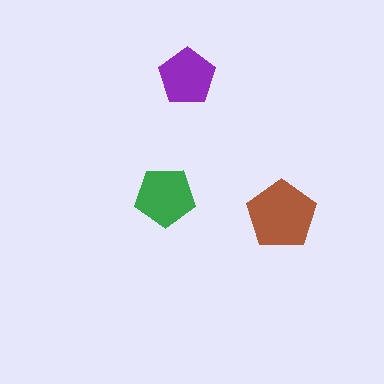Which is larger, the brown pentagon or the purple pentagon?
The brown one.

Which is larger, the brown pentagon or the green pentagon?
The brown one.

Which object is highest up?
The purple pentagon is topmost.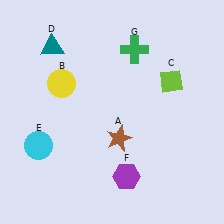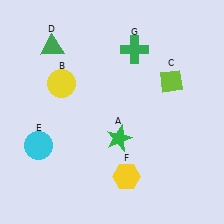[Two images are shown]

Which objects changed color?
A changed from brown to green. D changed from teal to green. F changed from purple to yellow.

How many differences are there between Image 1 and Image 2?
There are 3 differences between the two images.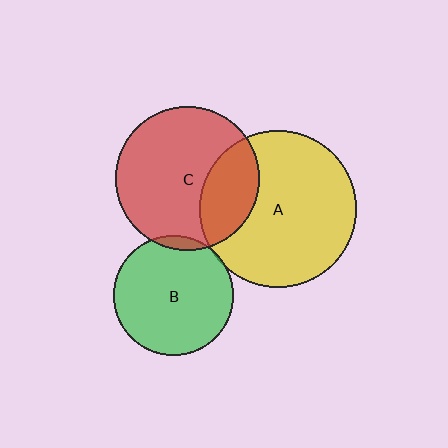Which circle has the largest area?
Circle A (yellow).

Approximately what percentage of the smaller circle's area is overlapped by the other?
Approximately 5%.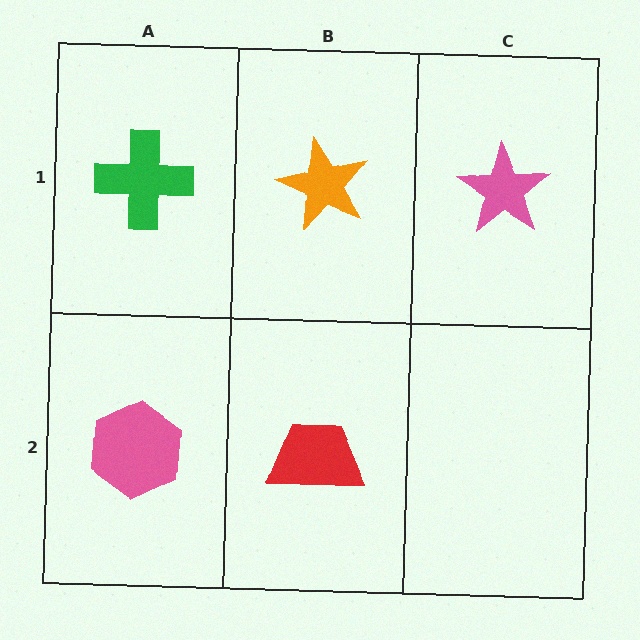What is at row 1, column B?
An orange star.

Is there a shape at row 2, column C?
No, that cell is empty.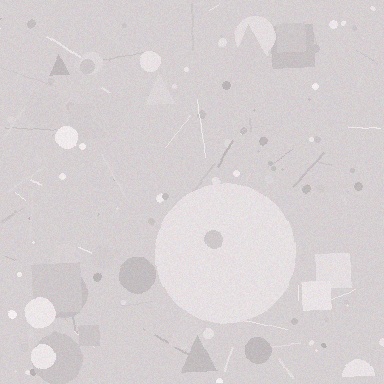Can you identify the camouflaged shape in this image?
The camouflaged shape is a circle.